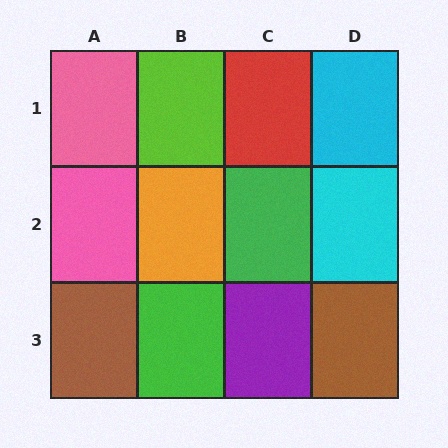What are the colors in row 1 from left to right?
Pink, lime, red, cyan.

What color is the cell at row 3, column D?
Brown.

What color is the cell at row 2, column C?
Green.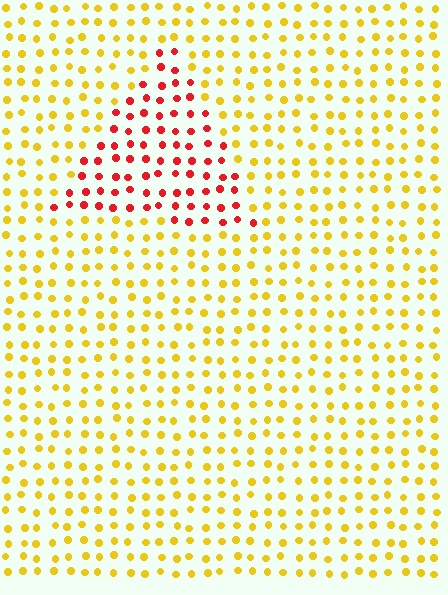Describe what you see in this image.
The image is filled with small yellow elements in a uniform arrangement. A triangle-shaped region is visible where the elements are tinted to a slightly different hue, forming a subtle color boundary.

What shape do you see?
I see a triangle.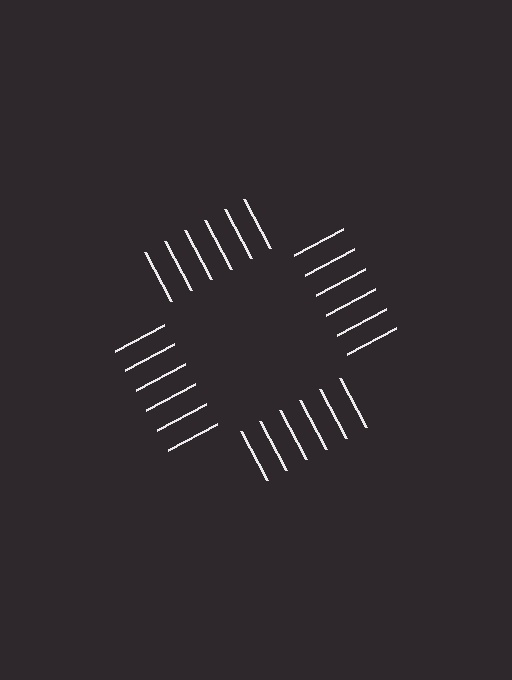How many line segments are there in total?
24 — 6 along each of the 4 edges.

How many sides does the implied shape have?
4 sides — the line-ends trace a square.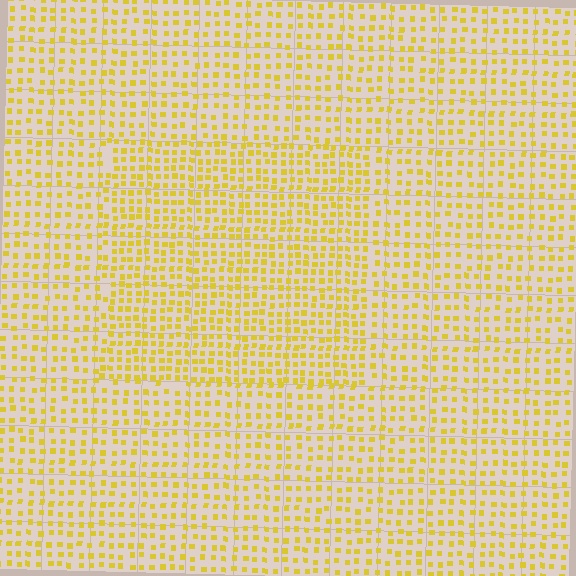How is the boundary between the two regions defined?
The boundary is defined by a change in element density (approximately 1.5x ratio). All elements are the same color, size, and shape.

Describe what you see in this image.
The image contains small yellow elements arranged at two different densities. A rectangle-shaped region is visible where the elements are more densely packed than the surrounding area.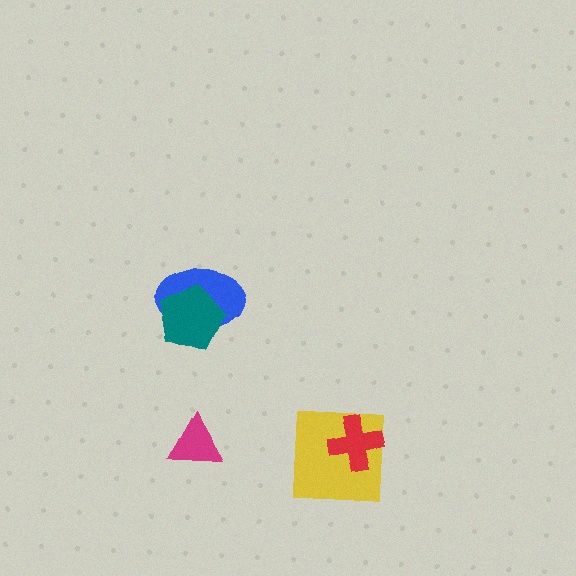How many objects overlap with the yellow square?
1 object overlaps with the yellow square.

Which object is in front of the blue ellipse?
The teal pentagon is in front of the blue ellipse.